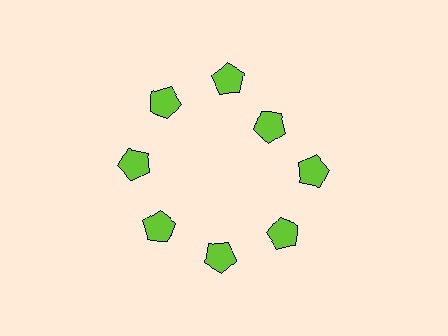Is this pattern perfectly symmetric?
No. The 8 lime pentagons are arranged in a ring, but one element near the 2 o'clock position is pulled inward toward the center, breaking the 8-fold rotational symmetry.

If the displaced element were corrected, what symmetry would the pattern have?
It would have 8-fold rotational symmetry — the pattern would map onto itself every 45 degrees.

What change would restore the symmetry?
The symmetry would be restored by moving it outward, back onto the ring so that all 8 pentagons sit at equal angles and equal distance from the center.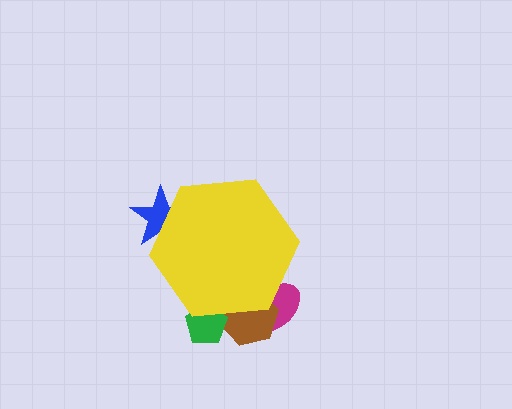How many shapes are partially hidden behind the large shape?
4 shapes are partially hidden.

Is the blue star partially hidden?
Yes, the blue star is partially hidden behind the yellow hexagon.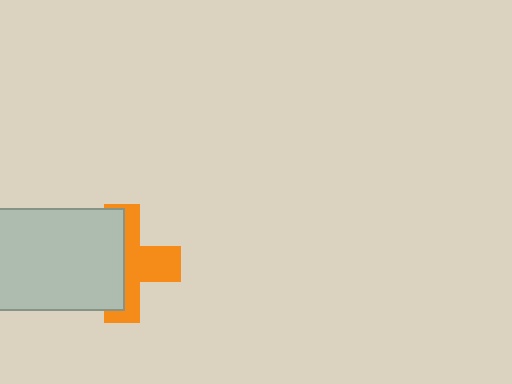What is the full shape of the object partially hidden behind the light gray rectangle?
The partially hidden object is an orange cross.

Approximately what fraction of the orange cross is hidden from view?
Roughly 52% of the orange cross is hidden behind the light gray rectangle.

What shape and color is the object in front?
The object in front is a light gray rectangle.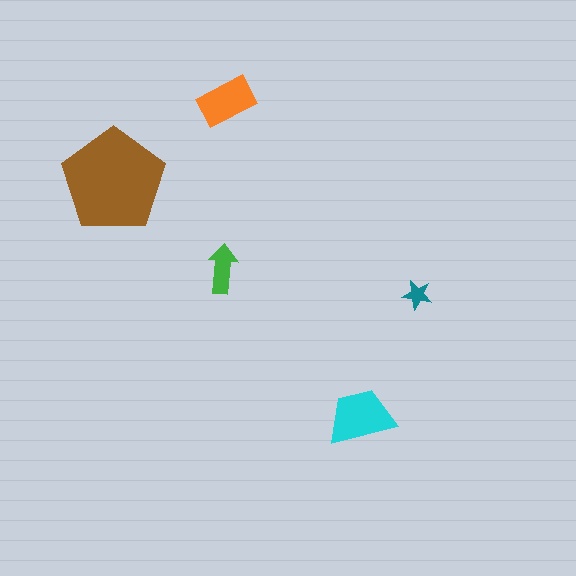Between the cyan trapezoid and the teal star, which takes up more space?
The cyan trapezoid.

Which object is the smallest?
The teal star.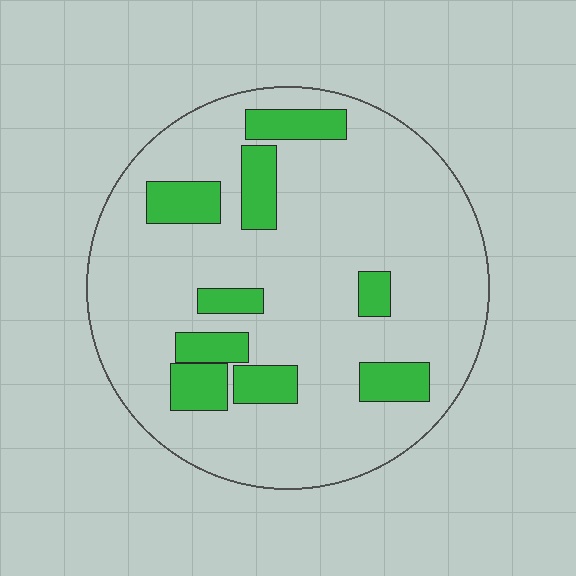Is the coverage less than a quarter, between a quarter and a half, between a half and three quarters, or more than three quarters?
Less than a quarter.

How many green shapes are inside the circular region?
9.